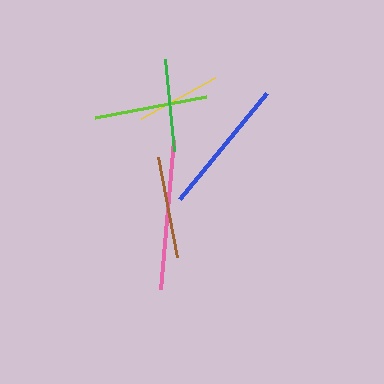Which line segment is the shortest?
The yellow line is the shortest at approximately 84 pixels.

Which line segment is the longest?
The pink line is the longest at approximately 150 pixels.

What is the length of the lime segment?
The lime segment is approximately 113 pixels long.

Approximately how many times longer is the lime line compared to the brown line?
The lime line is approximately 1.1 times the length of the brown line.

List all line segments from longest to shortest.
From longest to shortest: pink, blue, lime, brown, green, yellow.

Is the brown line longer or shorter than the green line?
The brown line is longer than the green line.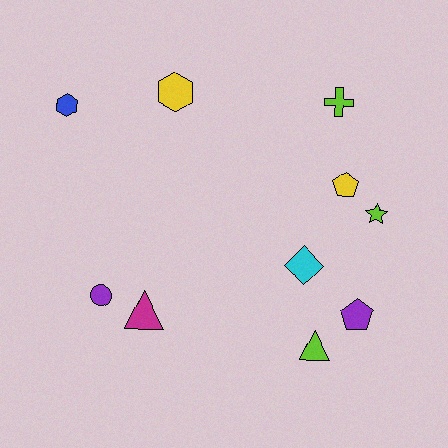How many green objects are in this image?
There are no green objects.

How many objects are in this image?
There are 10 objects.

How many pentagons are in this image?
There are 2 pentagons.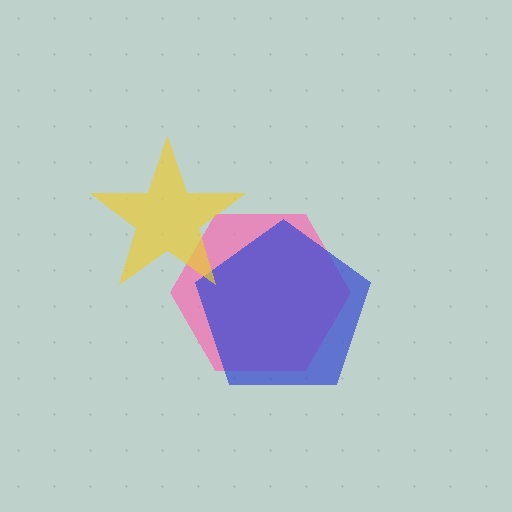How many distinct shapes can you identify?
There are 3 distinct shapes: a pink hexagon, a blue pentagon, a yellow star.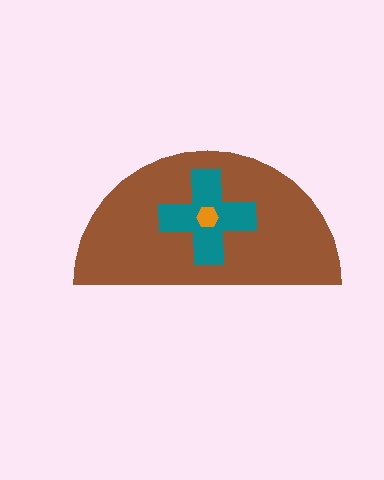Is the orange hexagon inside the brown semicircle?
Yes.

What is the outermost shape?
The brown semicircle.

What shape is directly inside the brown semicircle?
The teal cross.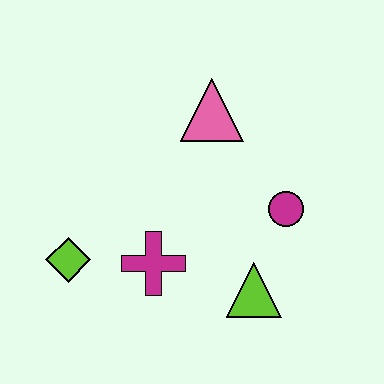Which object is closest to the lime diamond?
The magenta cross is closest to the lime diamond.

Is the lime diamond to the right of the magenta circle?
No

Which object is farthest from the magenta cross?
The pink triangle is farthest from the magenta cross.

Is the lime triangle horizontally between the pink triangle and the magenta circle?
Yes